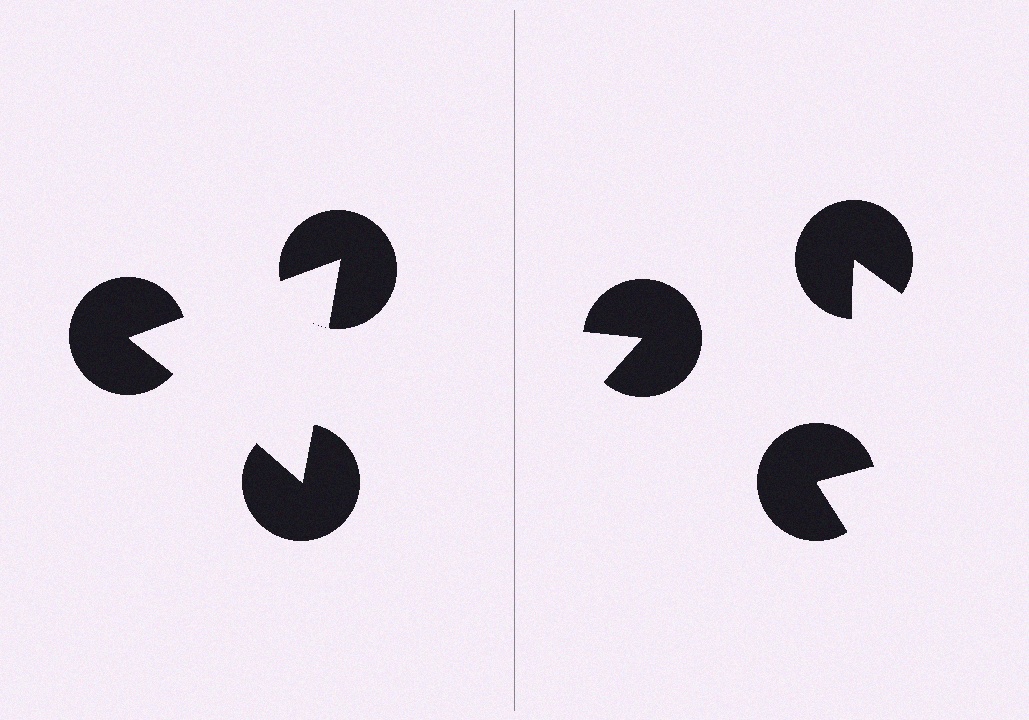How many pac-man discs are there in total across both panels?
6 — 3 on each side.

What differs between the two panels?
The pac-man discs are positioned identically on both sides; only the wedge orientations differ. On the left they align to a triangle; on the right they are misaligned.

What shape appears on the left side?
An illusory triangle.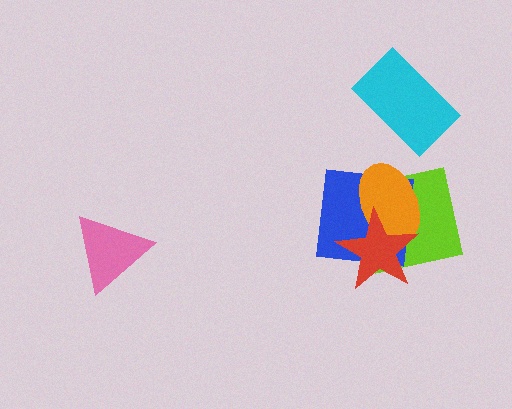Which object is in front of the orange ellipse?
The red star is in front of the orange ellipse.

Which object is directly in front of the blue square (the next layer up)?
The orange ellipse is directly in front of the blue square.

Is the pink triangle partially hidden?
No, no other shape covers it.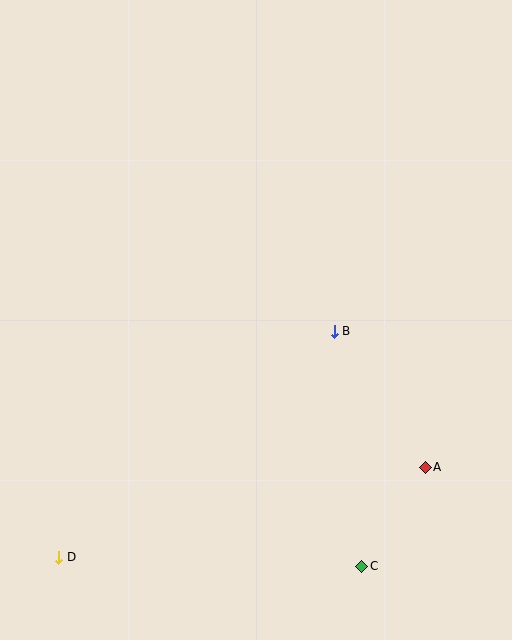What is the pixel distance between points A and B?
The distance between A and B is 164 pixels.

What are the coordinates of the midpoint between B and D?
The midpoint between B and D is at (197, 444).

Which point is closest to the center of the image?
Point B at (334, 331) is closest to the center.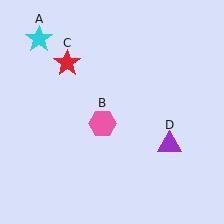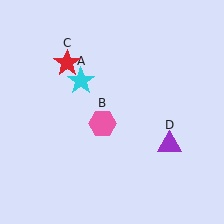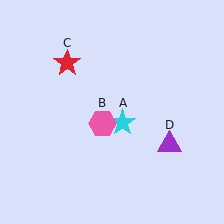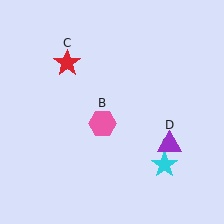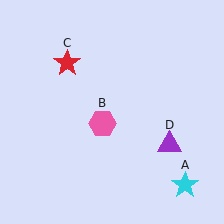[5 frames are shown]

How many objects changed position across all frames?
1 object changed position: cyan star (object A).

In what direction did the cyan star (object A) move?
The cyan star (object A) moved down and to the right.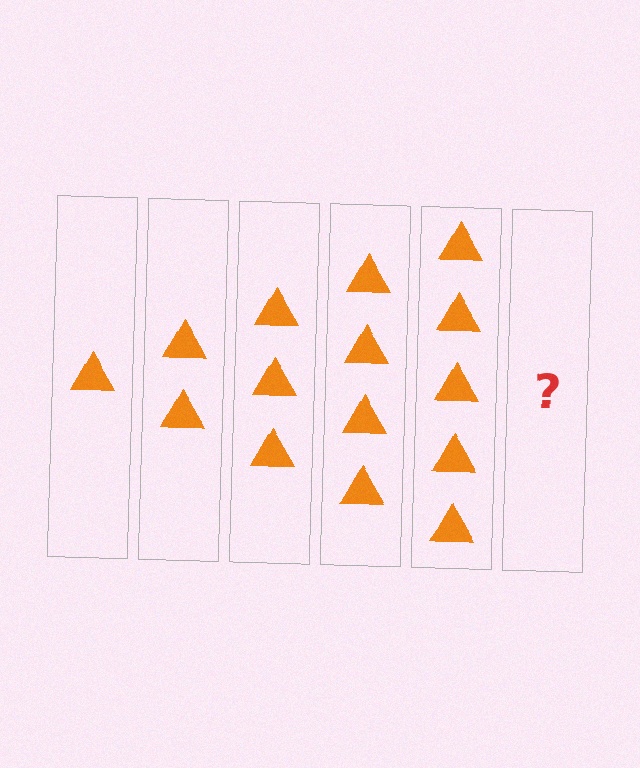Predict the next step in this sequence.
The next step is 6 triangles.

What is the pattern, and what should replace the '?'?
The pattern is that each step adds one more triangle. The '?' should be 6 triangles.